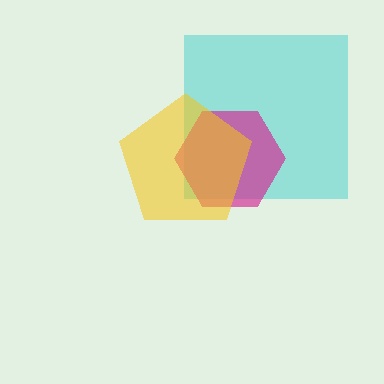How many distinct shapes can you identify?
There are 3 distinct shapes: a cyan square, a magenta hexagon, a yellow pentagon.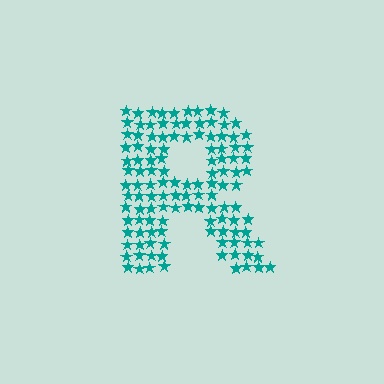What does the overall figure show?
The overall figure shows the letter R.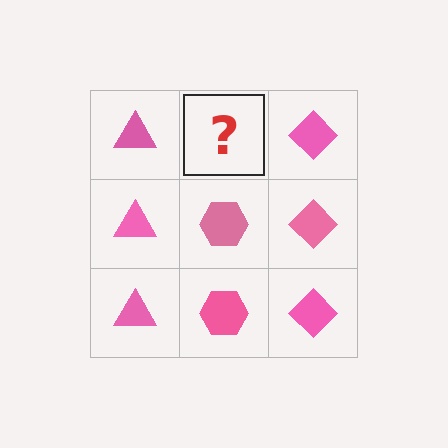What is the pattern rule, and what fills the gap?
The rule is that each column has a consistent shape. The gap should be filled with a pink hexagon.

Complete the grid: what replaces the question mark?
The question mark should be replaced with a pink hexagon.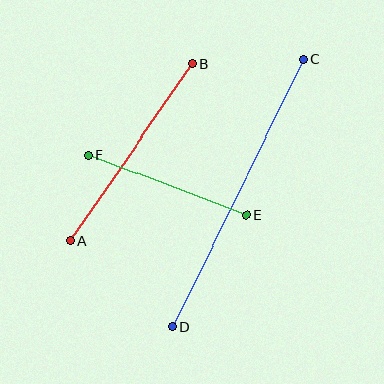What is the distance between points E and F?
The distance is approximately 169 pixels.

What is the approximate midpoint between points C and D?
The midpoint is at approximately (238, 193) pixels.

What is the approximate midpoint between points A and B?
The midpoint is at approximately (131, 152) pixels.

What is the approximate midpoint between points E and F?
The midpoint is at approximately (167, 185) pixels.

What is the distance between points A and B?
The distance is approximately 215 pixels.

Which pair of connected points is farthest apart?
Points C and D are farthest apart.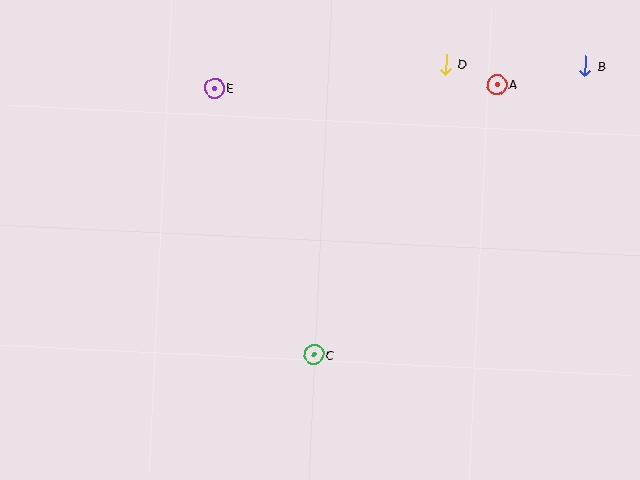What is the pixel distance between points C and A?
The distance between C and A is 326 pixels.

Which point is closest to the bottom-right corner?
Point C is closest to the bottom-right corner.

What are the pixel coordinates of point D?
Point D is at (446, 64).